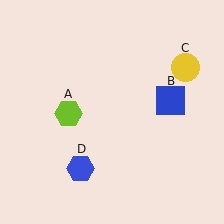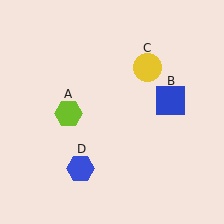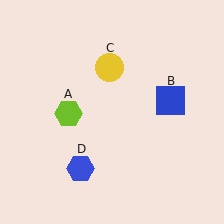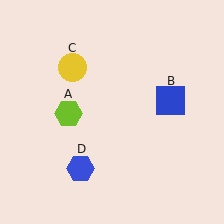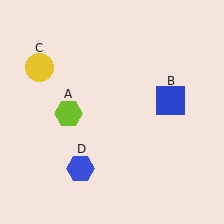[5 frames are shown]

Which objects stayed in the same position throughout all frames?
Lime hexagon (object A) and blue square (object B) and blue hexagon (object D) remained stationary.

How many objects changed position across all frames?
1 object changed position: yellow circle (object C).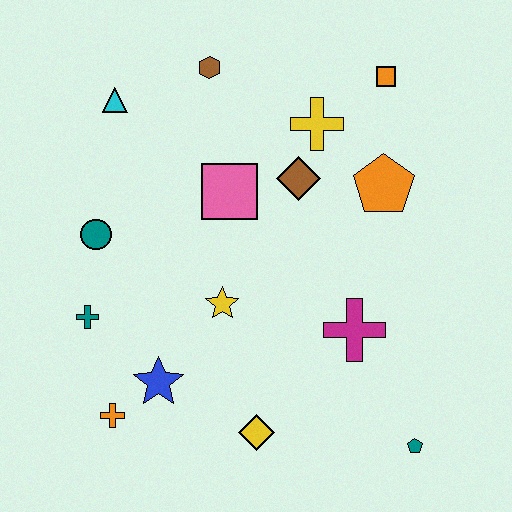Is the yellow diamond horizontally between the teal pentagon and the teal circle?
Yes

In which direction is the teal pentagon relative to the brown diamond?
The teal pentagon is below the brown diamond.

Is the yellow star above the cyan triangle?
No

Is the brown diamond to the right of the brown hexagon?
Yes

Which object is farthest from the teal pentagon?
The cyan triangle is farthest from the teal pentagon.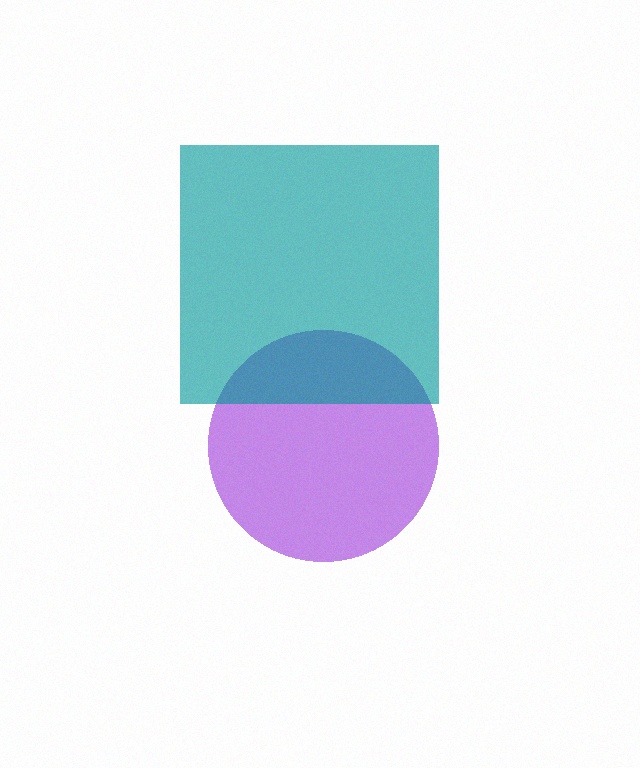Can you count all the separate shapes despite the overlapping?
Yes, there are 2 separate shapes.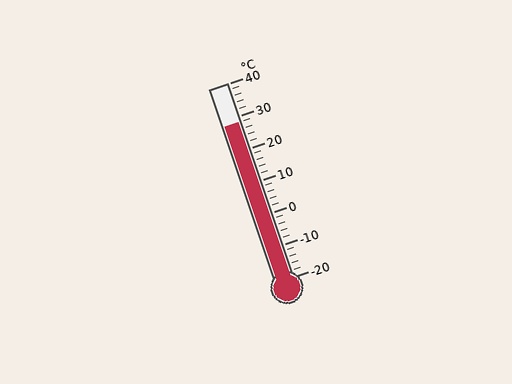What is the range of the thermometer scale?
The thermometer scale ranges from -20°C to 40°C.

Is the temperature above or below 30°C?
The temperature is below 30°C.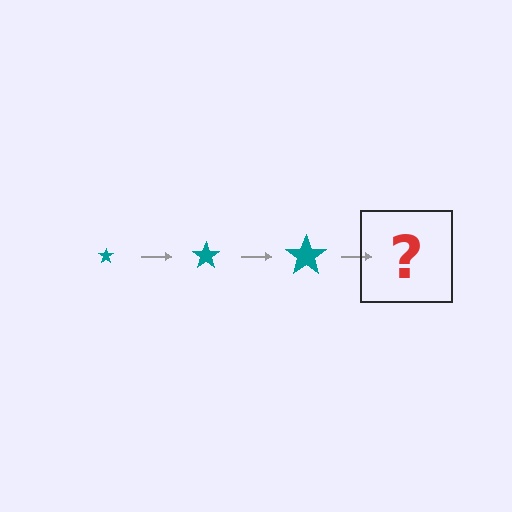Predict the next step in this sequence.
The next step is a teal star, larger than the previous one.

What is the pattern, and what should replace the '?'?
The pattern is that the star gets progressively larger each step. The '?' should be a teal star, larger than the previous one.